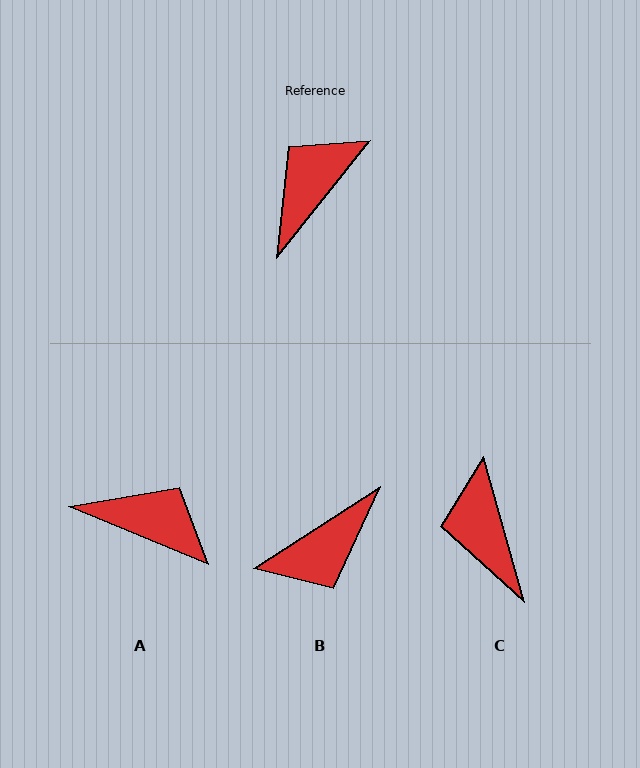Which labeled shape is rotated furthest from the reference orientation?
B, about 162 degrees away.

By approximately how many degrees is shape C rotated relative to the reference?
Approximately 54 degrees counter-clockwise.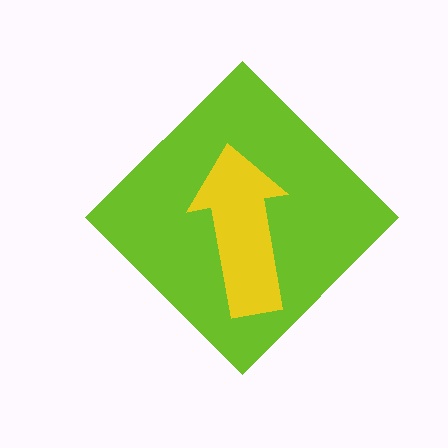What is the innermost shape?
The yellow arrow.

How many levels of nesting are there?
2.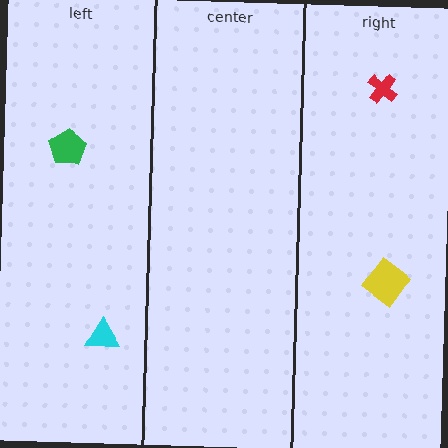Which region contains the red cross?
The right region.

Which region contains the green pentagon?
The left region.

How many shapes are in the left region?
2.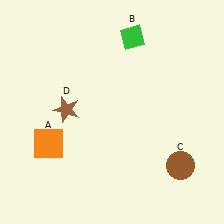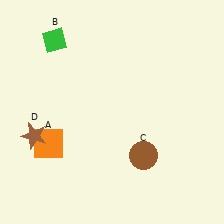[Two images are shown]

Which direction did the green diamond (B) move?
The green diamond (B) moved left.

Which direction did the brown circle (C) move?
The brown circle (C) moved left.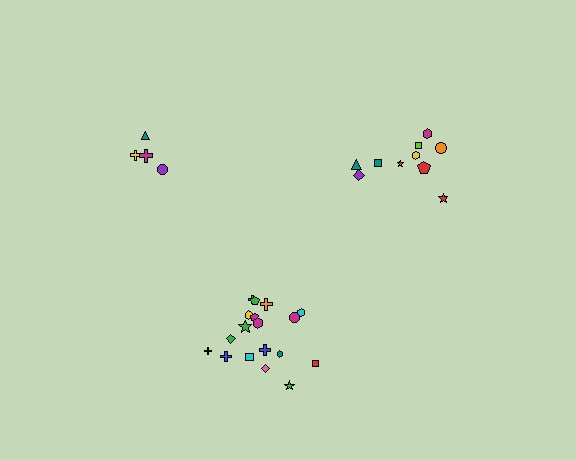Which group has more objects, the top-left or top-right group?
The top-right group.